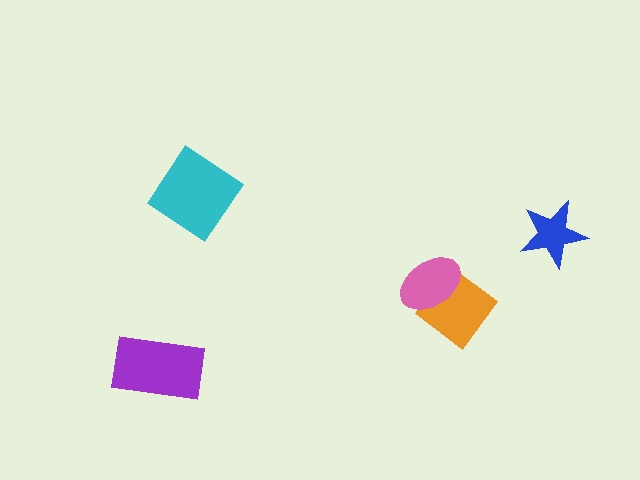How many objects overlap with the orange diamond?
1 object overlaps with the orange diamond.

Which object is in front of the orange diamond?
The pink ellipse is in front of the orange diamond.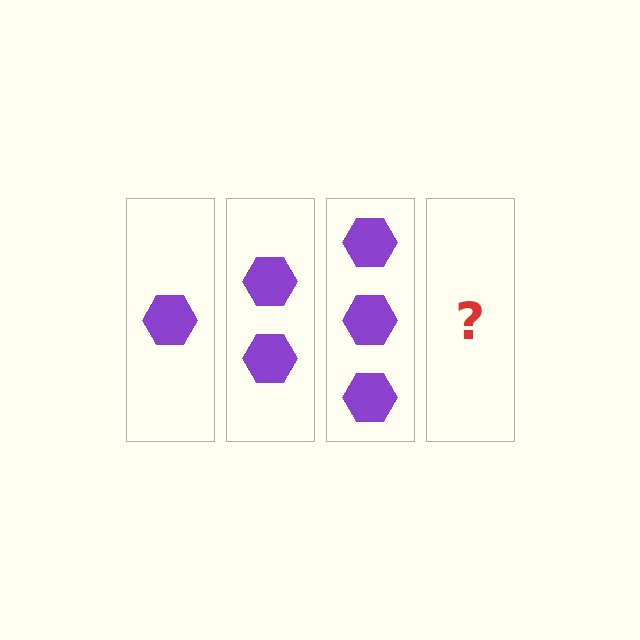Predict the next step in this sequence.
The next step is 4 hexagons.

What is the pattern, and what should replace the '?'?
The pattern is that each step adds one more hexagon. The '?' should be 4 hexagons.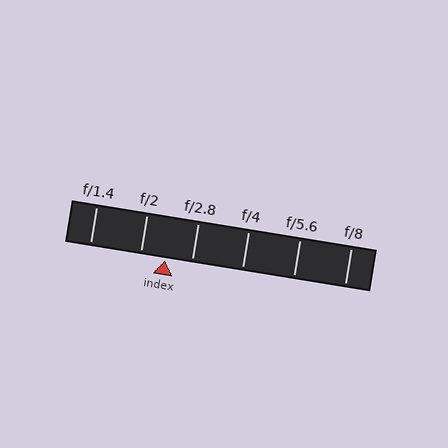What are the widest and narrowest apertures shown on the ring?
The widest aperture shown is f/1.4 and the narrowest is f/8.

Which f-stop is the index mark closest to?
The index mark is closest to f/2.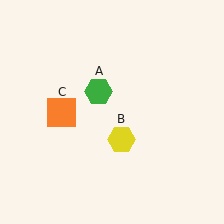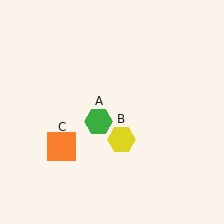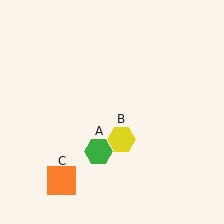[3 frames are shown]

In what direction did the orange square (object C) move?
The orange square (object C) moved down.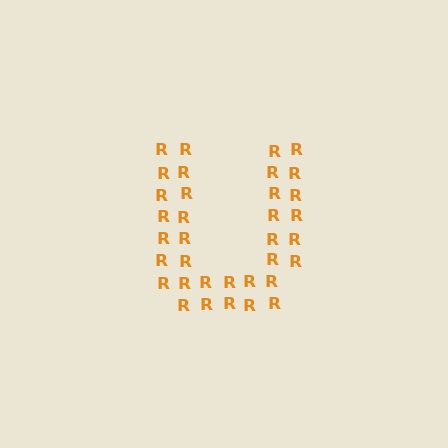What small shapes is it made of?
It is made of small letter R's.